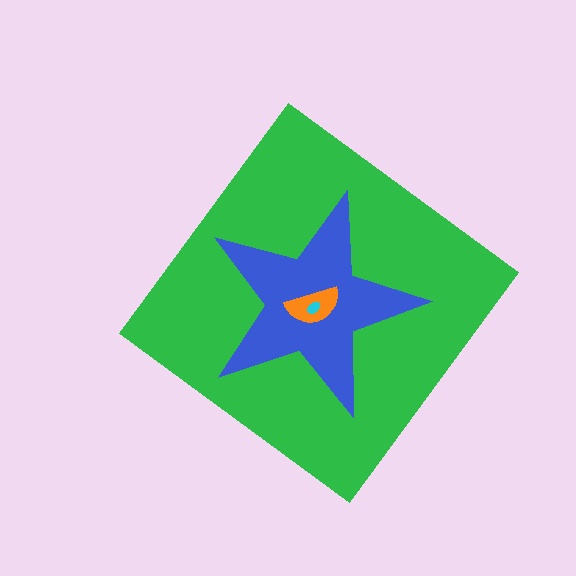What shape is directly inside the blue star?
The orange semicircle.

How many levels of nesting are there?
4.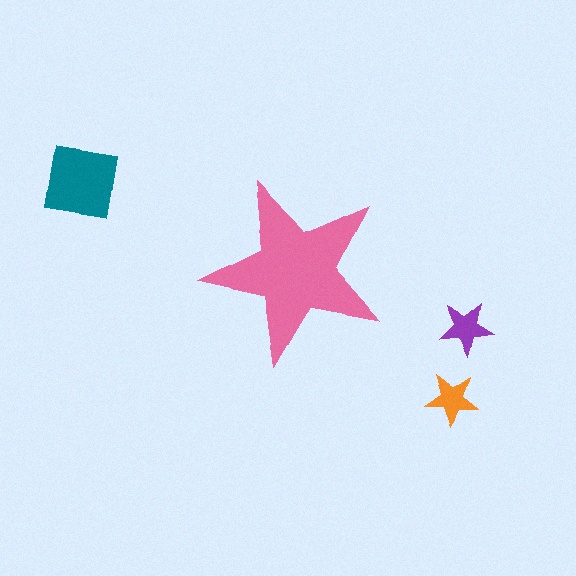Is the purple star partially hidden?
No, the purple star is fully visible.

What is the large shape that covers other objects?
A pink star.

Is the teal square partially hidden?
No, the teal square is fully visible.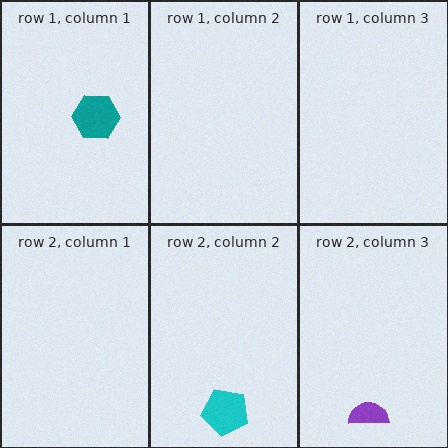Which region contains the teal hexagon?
The row 1, column 1 region.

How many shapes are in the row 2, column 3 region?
1.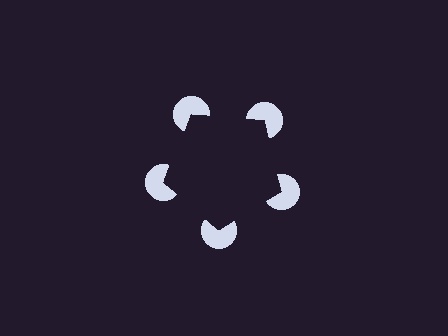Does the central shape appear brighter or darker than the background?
It typically appears slightly darker than the background, even though no actual brightness change is drawn.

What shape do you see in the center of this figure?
An illusory pentagon — its edges are inferred from the aligned wedge cuts in the pac-man discs, not physically drawn.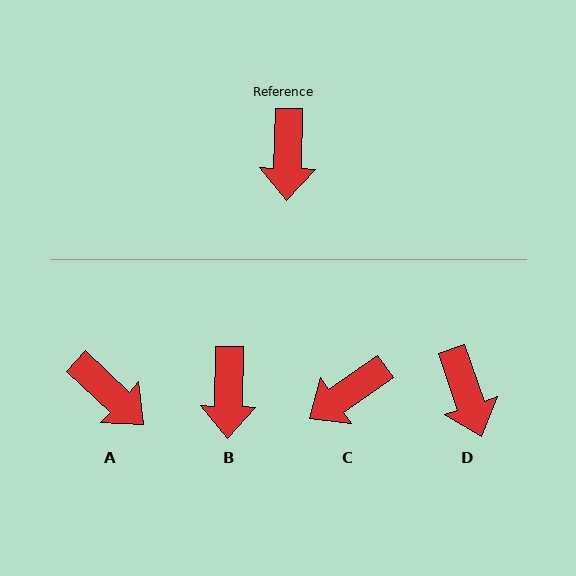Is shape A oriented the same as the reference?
No, it is off by about 48 degrees.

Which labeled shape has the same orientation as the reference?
B.